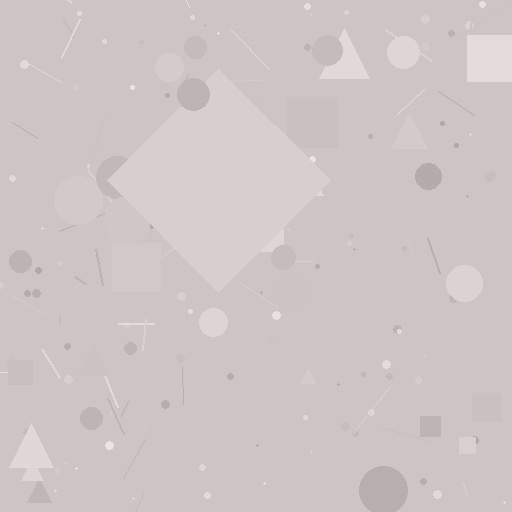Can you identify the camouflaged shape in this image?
The camouflaged shape is a diamond.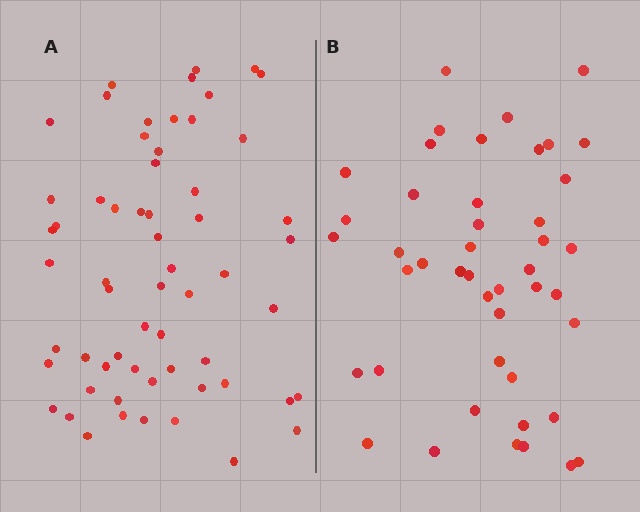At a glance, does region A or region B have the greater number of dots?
Region A (the left region) has more dots.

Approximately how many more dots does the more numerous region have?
Region A has approximately 15 more dots than region B.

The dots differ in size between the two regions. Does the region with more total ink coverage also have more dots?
No. Region B has more total ink coverage because its dots are larger, but region A actually contains more individual dots. Total area can be misleading — the number of items is what matters here.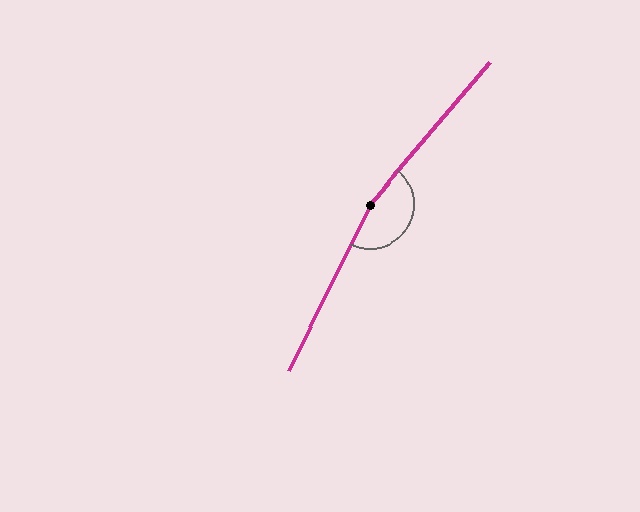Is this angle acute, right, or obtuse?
It is obtuse.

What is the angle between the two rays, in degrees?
Approximately 166 degrees.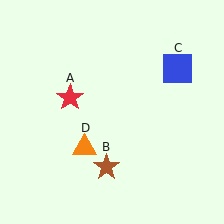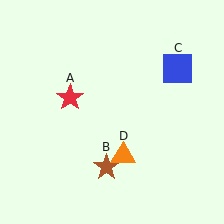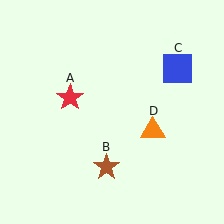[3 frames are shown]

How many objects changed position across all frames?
1 object changed position: orange triangle (object D).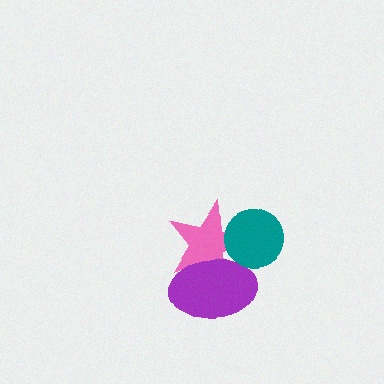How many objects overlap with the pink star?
2 objects overlap with the pink star.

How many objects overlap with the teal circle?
2 objects overlap with the teal circle.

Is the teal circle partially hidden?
No, no other shape covers it.